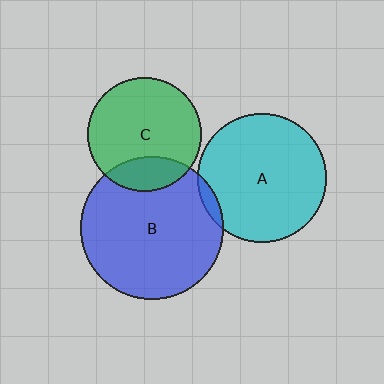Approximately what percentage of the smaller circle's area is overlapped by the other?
Approximately 5%.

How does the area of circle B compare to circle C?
Approximately 1.6 times.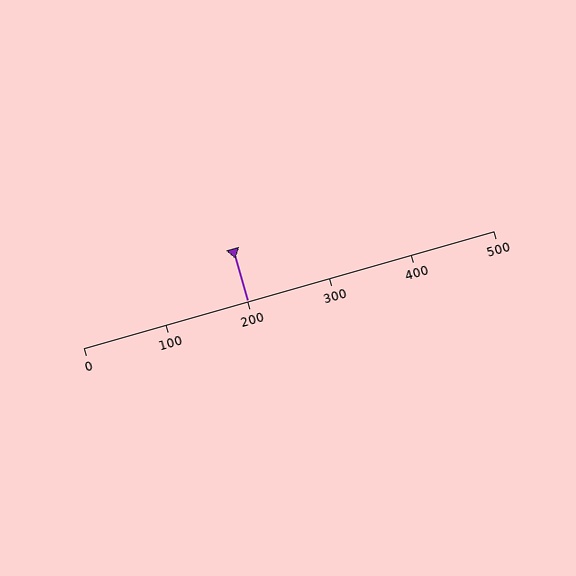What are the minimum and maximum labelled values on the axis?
The axis runs from 0 to 500.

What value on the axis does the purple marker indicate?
The marker indicates approximately 200.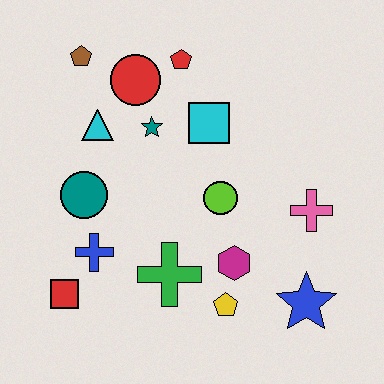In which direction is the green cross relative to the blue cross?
The green cross is to the right of the blue cross.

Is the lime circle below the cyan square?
Yes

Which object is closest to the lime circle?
The magenta hexagon is closest to the lime circle.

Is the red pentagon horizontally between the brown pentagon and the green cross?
No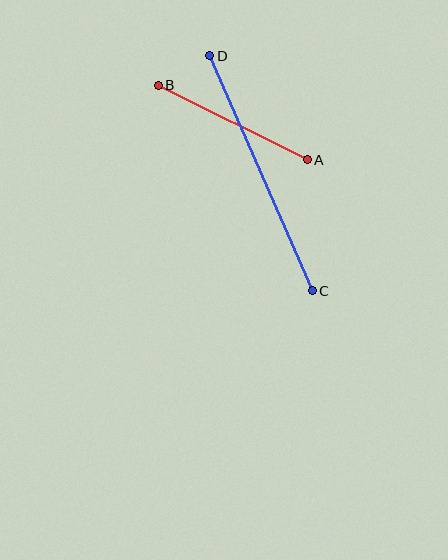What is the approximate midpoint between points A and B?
The midpoint is at approximately (233, 123) pixels.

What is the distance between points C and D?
The distance is approximately 256 pixels.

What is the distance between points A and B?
The distance is approximately 167 pixels.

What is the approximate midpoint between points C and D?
The midpoint is at approximately (261, 173) pixels.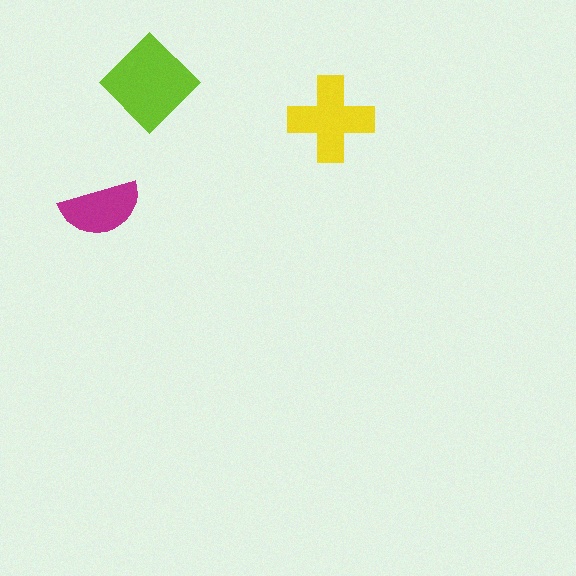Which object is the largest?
The lime diamond.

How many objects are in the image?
There are 3 objects in the image.